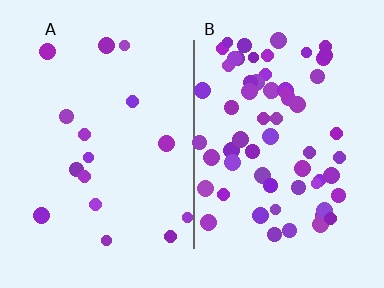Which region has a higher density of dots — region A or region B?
B (the right).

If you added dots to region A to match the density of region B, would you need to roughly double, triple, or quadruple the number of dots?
Approximately quadruple.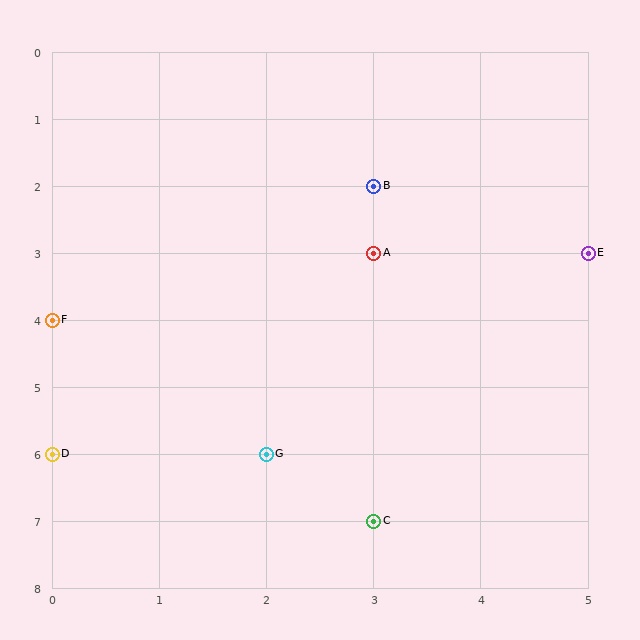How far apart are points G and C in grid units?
Points G and C are 1 column and 1 row apart (about 1.4 grid units diagonally).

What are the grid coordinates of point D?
Point D is at grid coordinates (0, 6).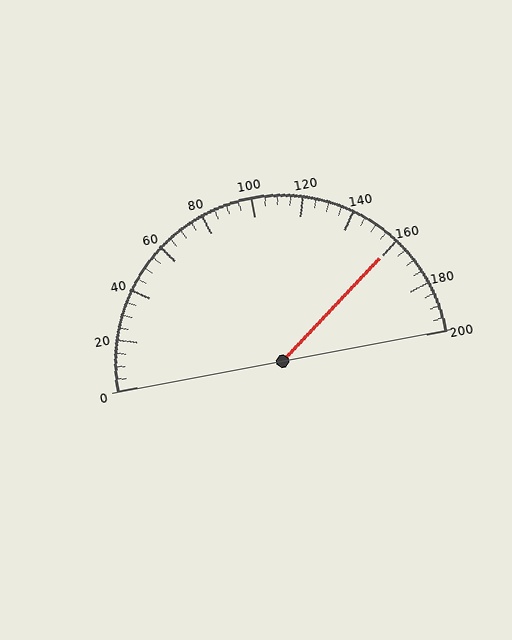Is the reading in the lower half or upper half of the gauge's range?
The reading is in the upper half of the range (0 to 200).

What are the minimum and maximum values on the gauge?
The gauge ranges from 0 to 200.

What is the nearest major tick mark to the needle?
The nearest major tick mark is 160.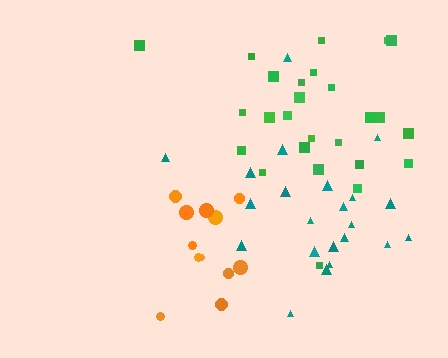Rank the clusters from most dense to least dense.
orange, teal, green.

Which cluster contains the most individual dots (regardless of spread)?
Green (26).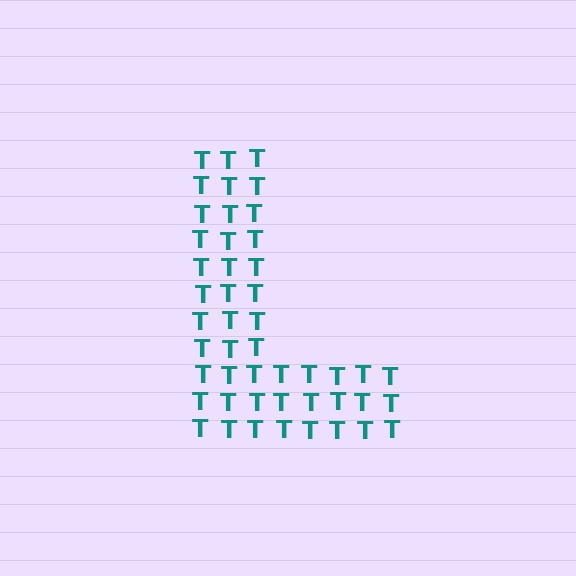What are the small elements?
The small elements are letter T's.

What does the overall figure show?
The overall figure shows the letter L.